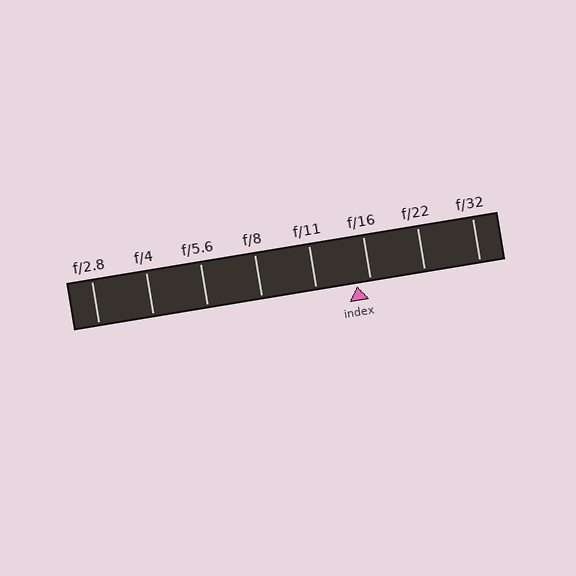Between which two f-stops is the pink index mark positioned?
The index mark is between f/11 and f/16.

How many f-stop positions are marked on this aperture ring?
There are 8 f-stop positions marked.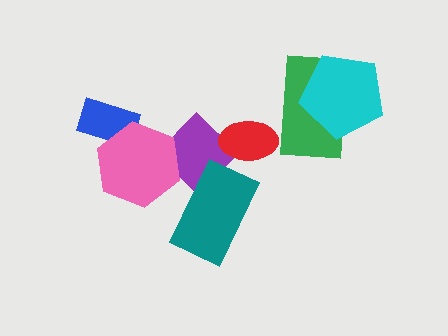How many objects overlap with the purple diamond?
3 objects overlap with the purple diamond.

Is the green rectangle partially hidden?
Yes, it is partially covered by another shape.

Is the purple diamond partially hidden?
Yes, it is partially covered by another shape.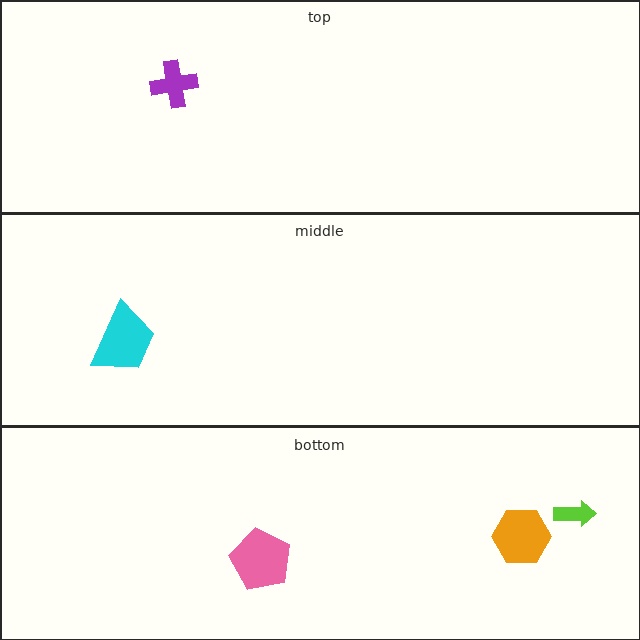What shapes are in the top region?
The purple cross.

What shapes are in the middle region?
The cyan trapezoid.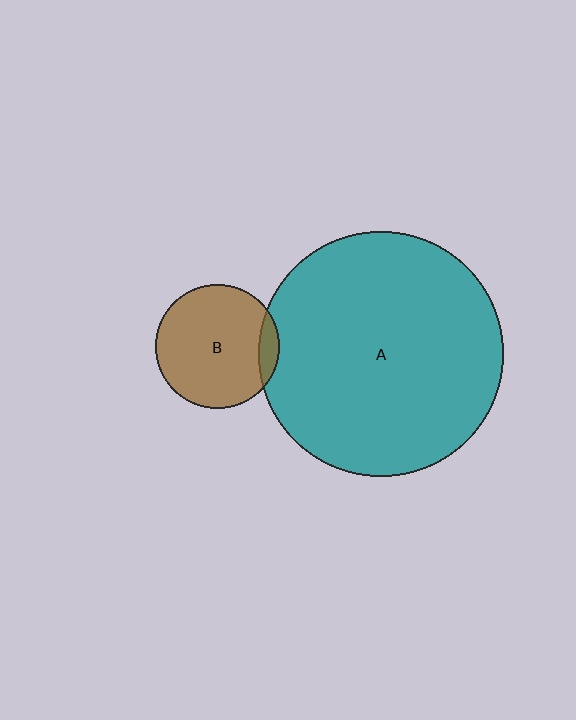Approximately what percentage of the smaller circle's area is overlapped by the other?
Approximately 10%.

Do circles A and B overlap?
Yes.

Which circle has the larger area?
Circle A (teal).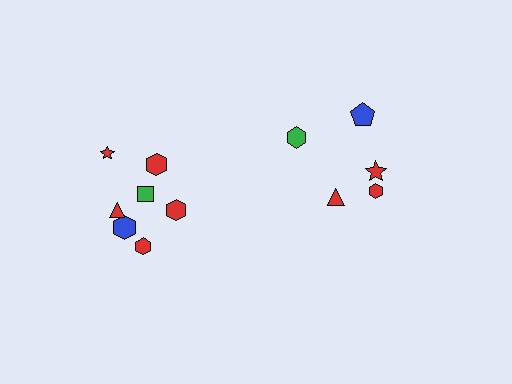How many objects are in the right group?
There are 5 objects.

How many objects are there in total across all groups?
There are 12 objects.